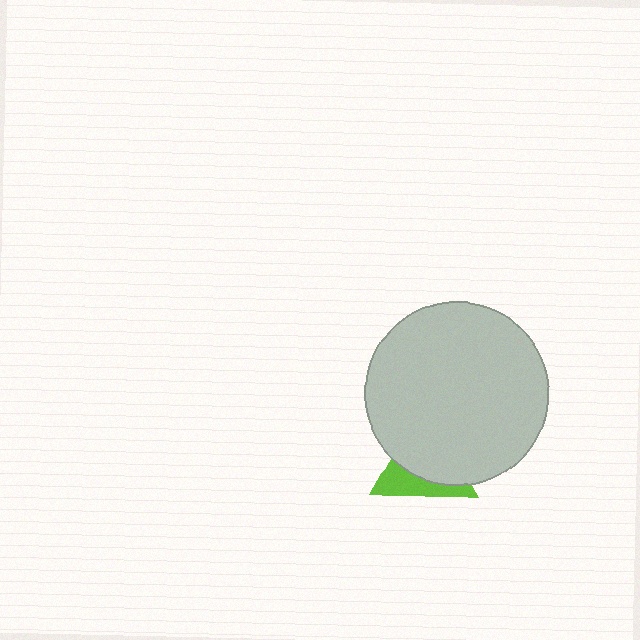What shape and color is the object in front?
The object in front is a light gray circle.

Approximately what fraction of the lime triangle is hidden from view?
Roughly 65% of the lime triangle is hidden behind the light gray circle.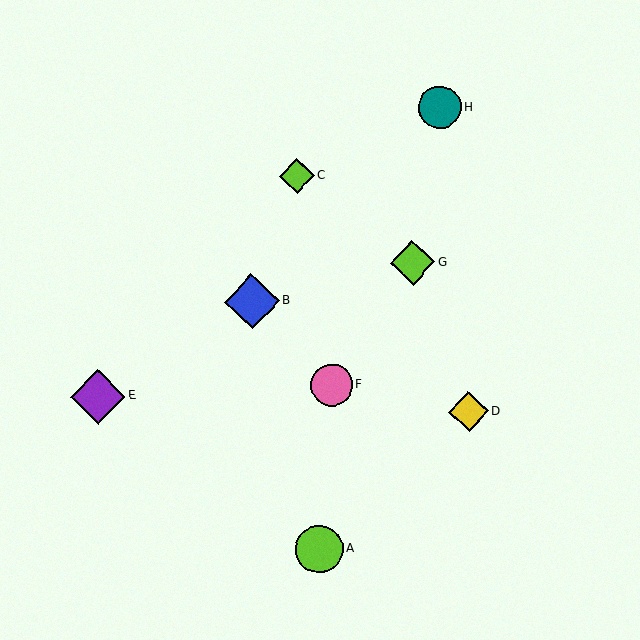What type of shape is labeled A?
Shape A is a lime circle.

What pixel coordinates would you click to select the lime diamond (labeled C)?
Click at (297, 176) to select the lime diamond C.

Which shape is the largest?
The blue diamond (labeled B) is the largest.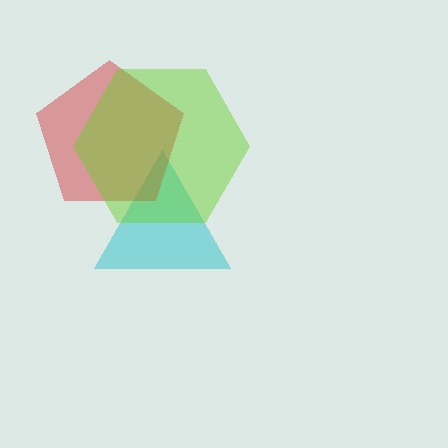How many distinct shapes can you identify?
There are 3 distinct shapes: a cyan triangle, a red pentagon, a lime hexagon.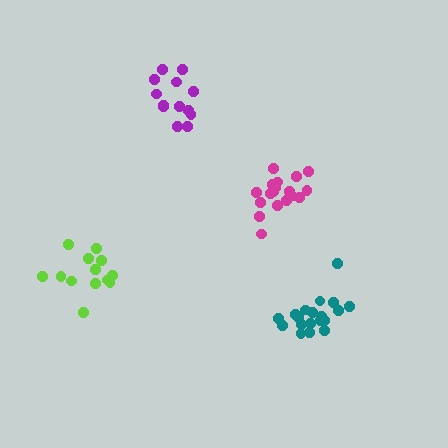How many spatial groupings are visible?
There are 4 spatial groupings.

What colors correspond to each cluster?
The clusters are colored: purple, teal, magenta, lime.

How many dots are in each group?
Group 1: 13 dots, Group 2: 19 dots, Group 3: 18 dots, Group 4: 13 dots (63 total).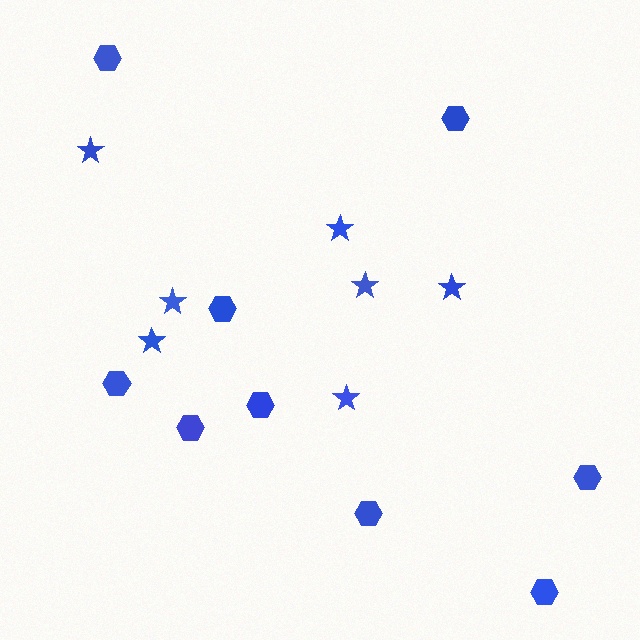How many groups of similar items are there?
There are 2 groups: one group of stars (7) and one group of hexagons (9).